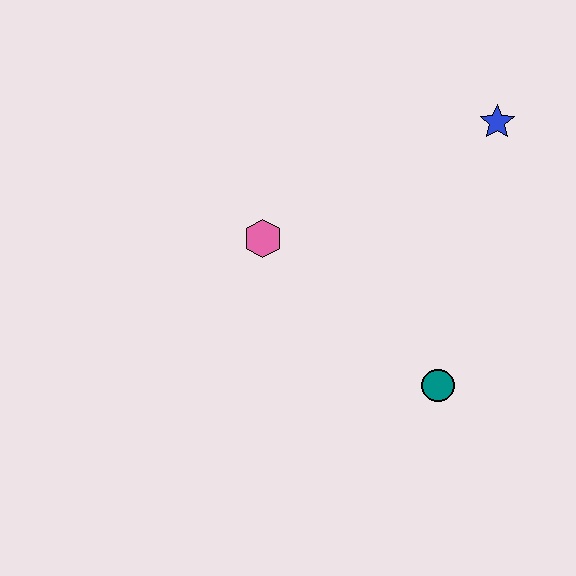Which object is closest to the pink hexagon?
The teal circle is closest to the pink hexagon.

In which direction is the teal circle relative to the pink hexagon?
The teal circle is to the right of the pink hexagon.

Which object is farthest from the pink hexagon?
The blue star is farthest from the pink hexagon.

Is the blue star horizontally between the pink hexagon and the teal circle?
No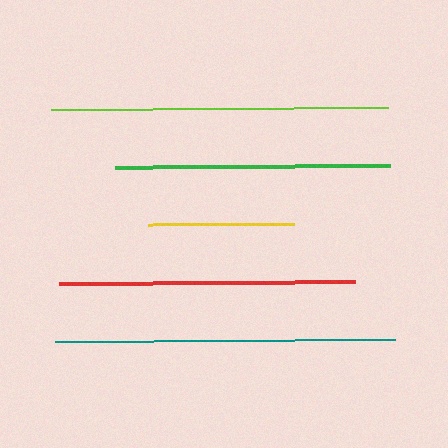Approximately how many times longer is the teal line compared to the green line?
The teal line is approximately 1.2 times the length of the green line.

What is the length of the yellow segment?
The yellow segment is approximately 146 pixels long.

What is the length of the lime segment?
The lime segment is approximately 337 pixels long.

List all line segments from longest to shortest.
From longest to shortest: teal, lime, red, green, yellow.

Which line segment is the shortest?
The yellow line is the shortest at approximately 146 pixels.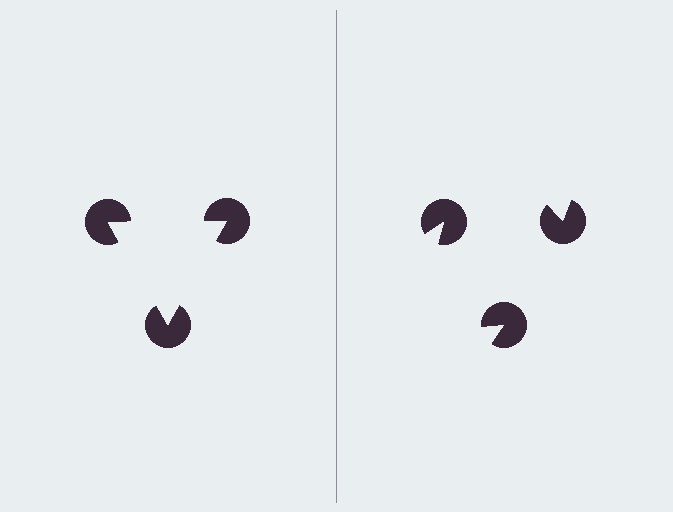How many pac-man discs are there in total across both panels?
6 — 3 on each side.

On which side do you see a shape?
An illusory triangle appears on the left side. On the right side the wedge cuts are rotated, so no coherent shape forms.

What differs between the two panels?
The pac-man discs are positioned identically on both sides; only the wedge orientations differ. On the left they align to a triangle; on the right they are misaligned.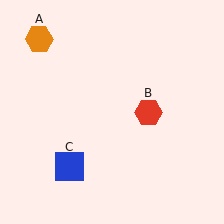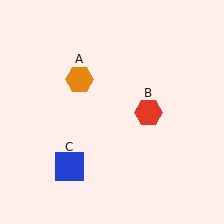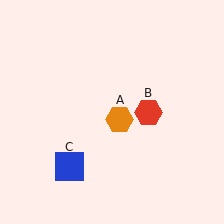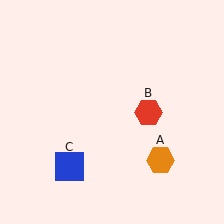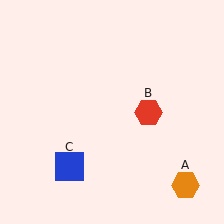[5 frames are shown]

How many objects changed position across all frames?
1 object changed position: orange hexagon (object A).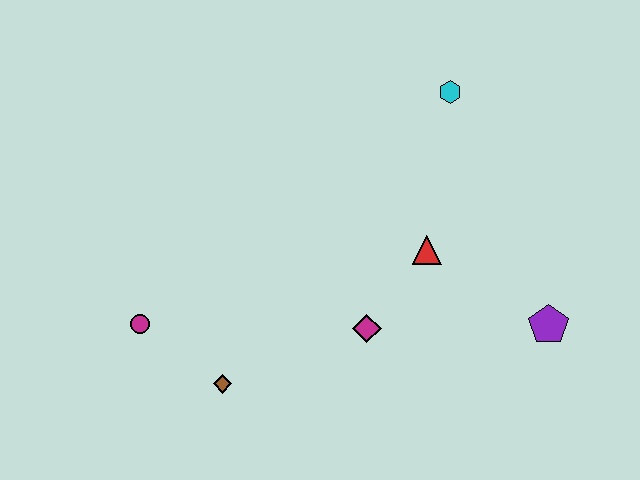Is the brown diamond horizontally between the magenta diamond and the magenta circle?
Yes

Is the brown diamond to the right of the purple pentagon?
No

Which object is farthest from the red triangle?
The magenta circle is farthest from the red triangle.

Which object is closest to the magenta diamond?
The red triangle is closest to the magenta diamond.